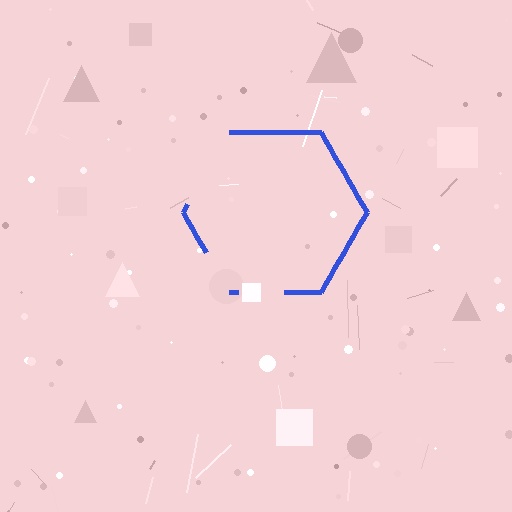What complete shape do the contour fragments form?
The contour fragments form a hexagon.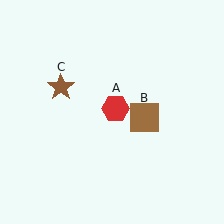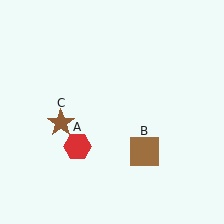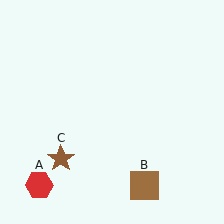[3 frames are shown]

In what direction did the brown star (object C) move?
The brown star (object C) moved down.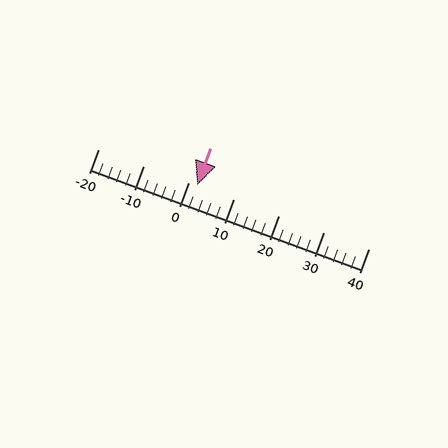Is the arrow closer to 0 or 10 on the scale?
The arrow is closer to 0.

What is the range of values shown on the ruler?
The ruler shows values from -20 to 40.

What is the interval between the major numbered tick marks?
The major tick marks are spaced 10 units apart.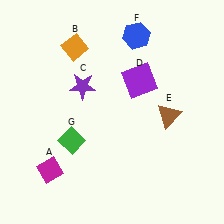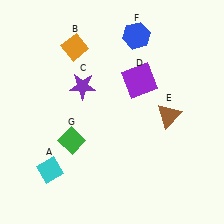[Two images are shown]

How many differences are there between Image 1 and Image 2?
There is 1 difference between the two images.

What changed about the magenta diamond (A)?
In Image 1, A is magenta. In Image 2, it changed to cyan.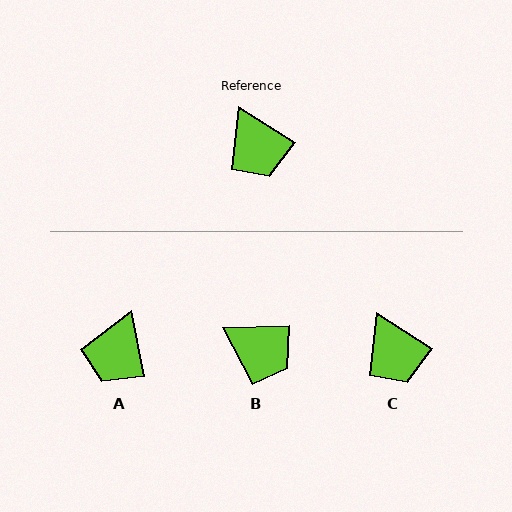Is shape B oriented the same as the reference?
No, it is off by about 34 degrees.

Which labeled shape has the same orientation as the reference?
C.